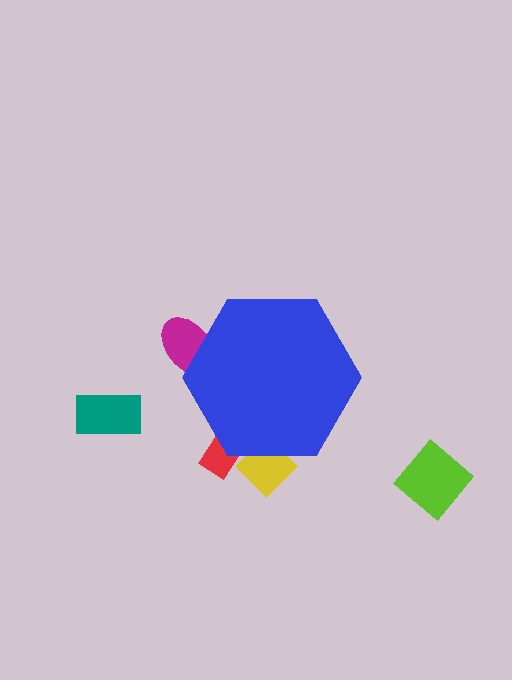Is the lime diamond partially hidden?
No, the lime diamond is fully visible.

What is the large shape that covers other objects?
A blue hexagon.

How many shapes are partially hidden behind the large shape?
3 shapes are partially hidden.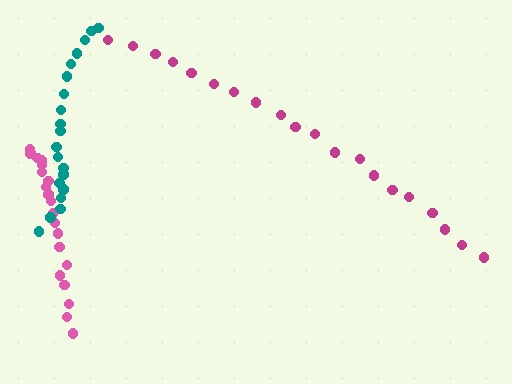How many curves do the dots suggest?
There are 3 distinct paths.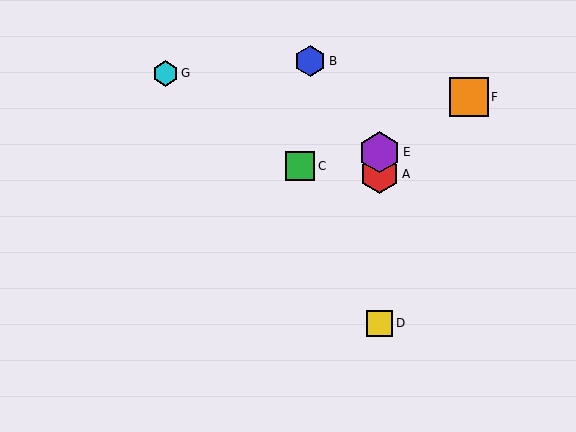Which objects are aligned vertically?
Objects A, D, E are aligned vertically.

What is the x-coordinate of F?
Object F is at x≈469.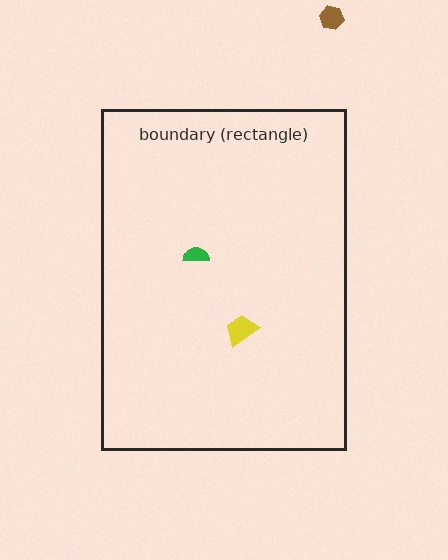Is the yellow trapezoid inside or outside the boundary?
Inside.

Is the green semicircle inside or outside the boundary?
Inside.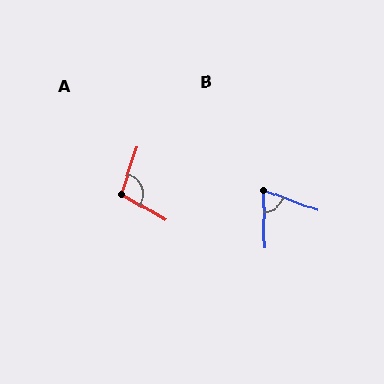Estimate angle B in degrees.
Approximately 69 degrees.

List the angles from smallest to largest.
B (69°), A (102°).